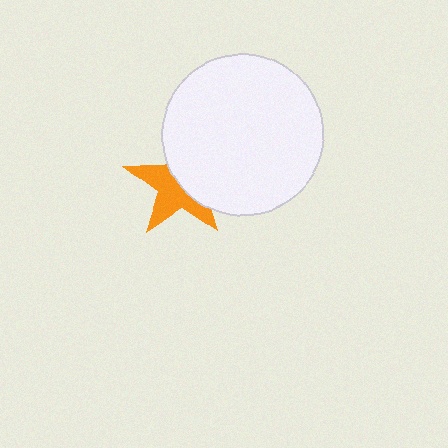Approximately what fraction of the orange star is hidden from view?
Roughly 48% of the orange star is hidden behind the white circle.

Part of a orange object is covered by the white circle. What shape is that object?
It is a star.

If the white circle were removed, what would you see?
You would see the complete orange star.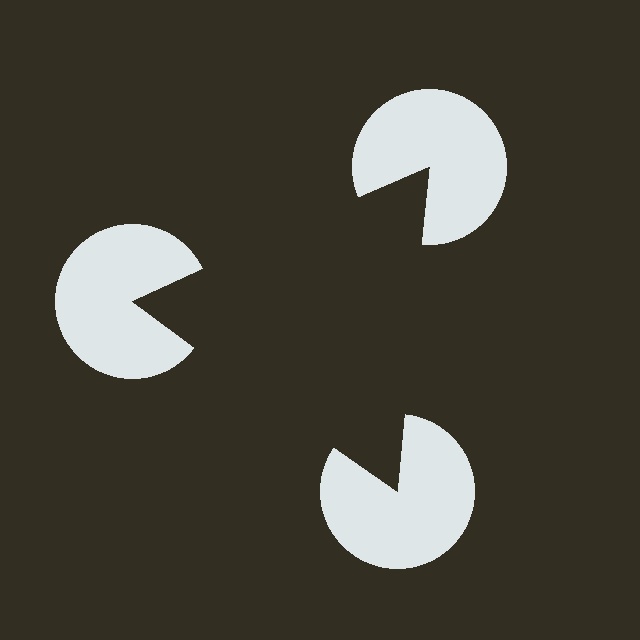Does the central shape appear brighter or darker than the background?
It typically appears slightly darker than the background, even though no actual brightness change is drawn.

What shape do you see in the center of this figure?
An illusory triangle — its edges are inferred from the aligned wedge cuts in the pac-man discs, not physically drawn.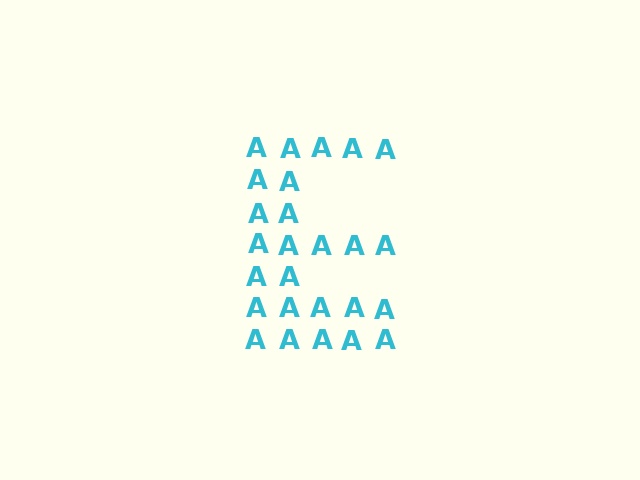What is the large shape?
The large shape is the letter E.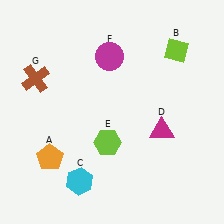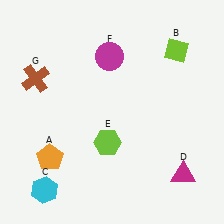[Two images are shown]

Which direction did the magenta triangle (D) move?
The magenta triangle (D) moved down.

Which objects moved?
The objects that moved are: the cyan hexagon (C), the magenta triangle (D).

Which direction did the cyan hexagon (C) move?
The cyan hexagon (C) moved left.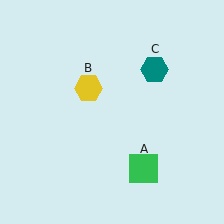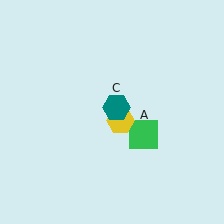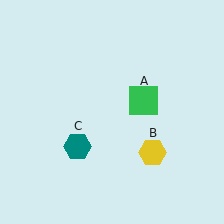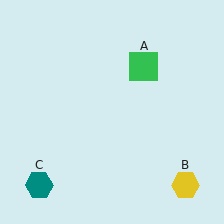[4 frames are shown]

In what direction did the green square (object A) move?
The green square (object A) moved up.